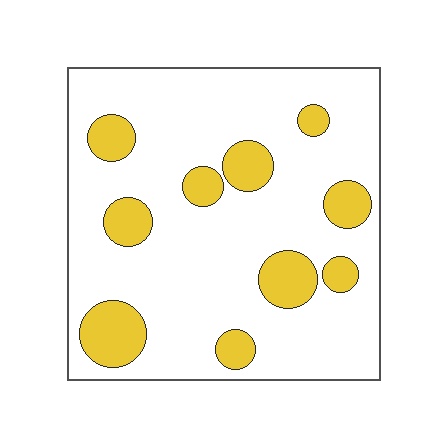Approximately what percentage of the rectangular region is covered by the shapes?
Approximately 20%.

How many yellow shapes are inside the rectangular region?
10.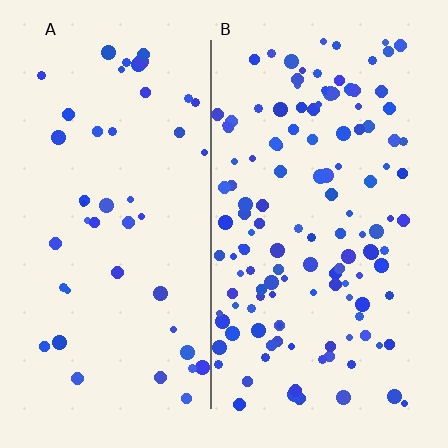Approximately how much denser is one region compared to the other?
Approximately 2.8× — region B over region A.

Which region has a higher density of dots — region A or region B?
B (the right).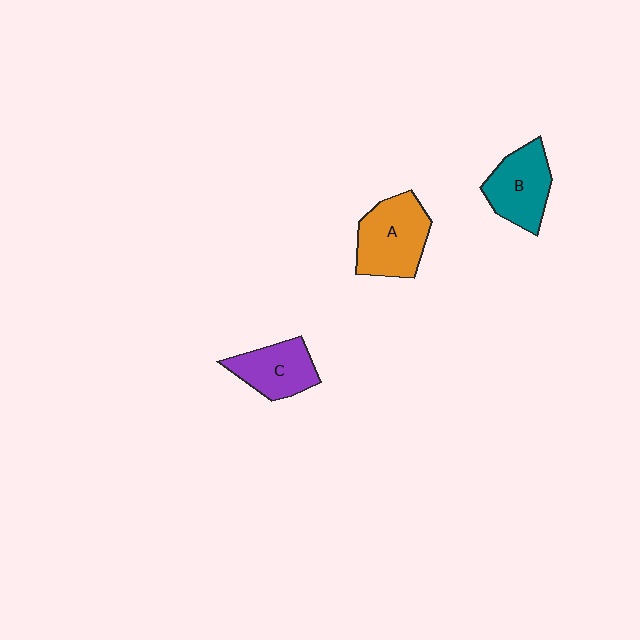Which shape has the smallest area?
Shape C (purple).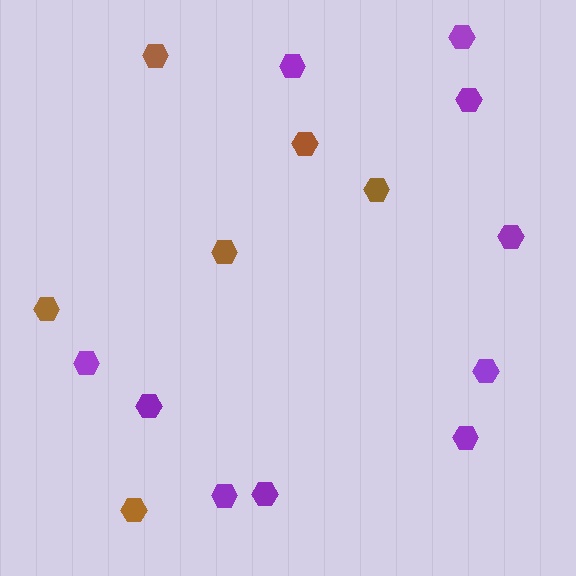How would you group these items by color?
There are 2 groups: one group of brown hexagons (6) and one group of purple hexagons (10).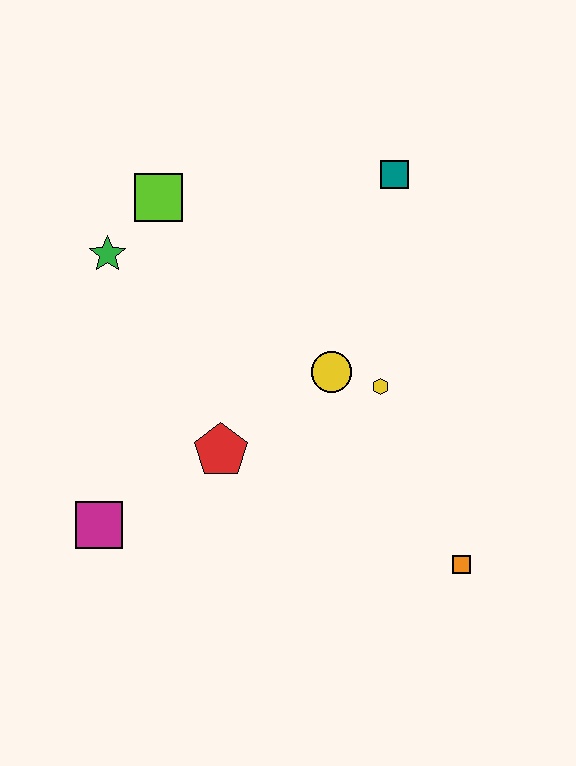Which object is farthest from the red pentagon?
The teal square is farthest from the red pentagon.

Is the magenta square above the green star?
No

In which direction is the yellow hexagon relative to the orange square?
The yellow hexagon is above the orange square.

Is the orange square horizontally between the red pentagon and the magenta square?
No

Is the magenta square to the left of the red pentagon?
Yes